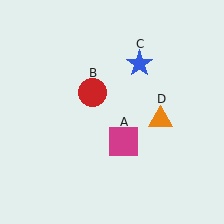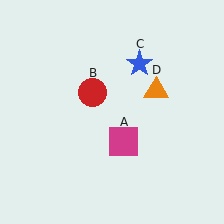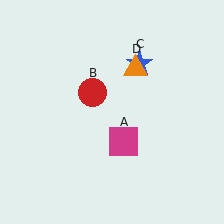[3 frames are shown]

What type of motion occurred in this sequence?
The orange triangle (object D) rotated counterclockwise around the center of the scene.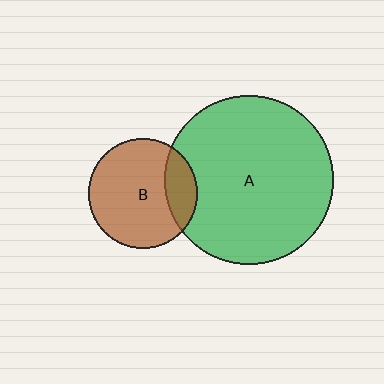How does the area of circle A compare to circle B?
Approximately 2.4 times.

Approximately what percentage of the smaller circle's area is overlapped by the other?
Approximately 20%.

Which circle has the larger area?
Circle A (green).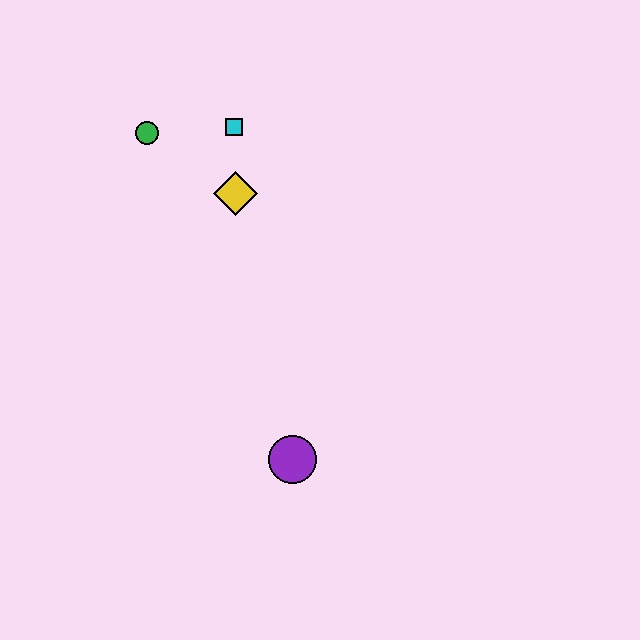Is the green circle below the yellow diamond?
No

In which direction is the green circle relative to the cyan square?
The green circle is to the left of the cyan square.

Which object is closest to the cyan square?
The yellow diamond is closest to the cyan square.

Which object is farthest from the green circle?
The purple circle is farthest from the green circle.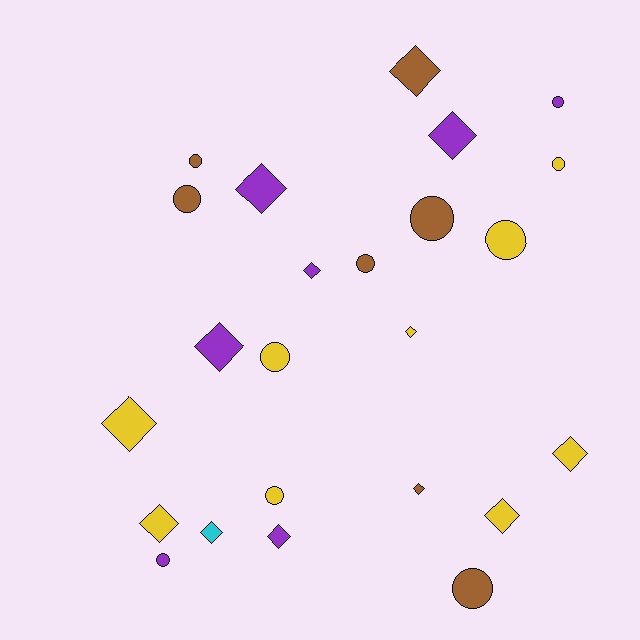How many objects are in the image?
There are 24 objects.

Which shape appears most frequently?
Diamond, with 13 objects.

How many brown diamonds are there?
There are 2 brown diamonds.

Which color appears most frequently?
Yellow, with 9 objects.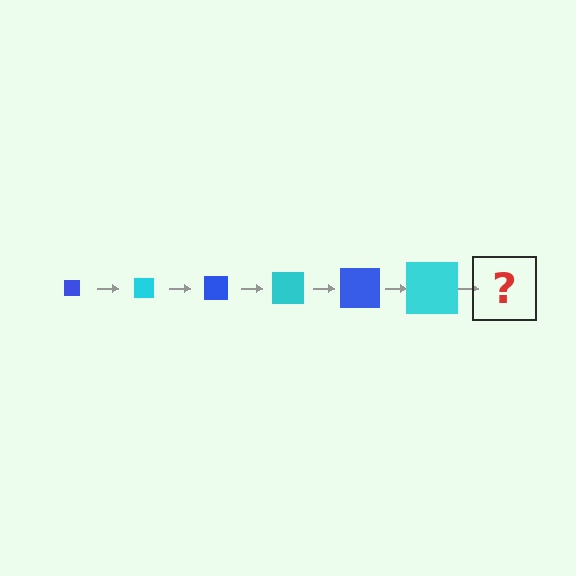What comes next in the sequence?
The next element should be a blue square, larger than the previous one.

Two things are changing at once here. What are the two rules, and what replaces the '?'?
The two rules are that the square grows larger each step and the color cycles through blue and cyan. The '?' should be a blue square, larger than the previous one.